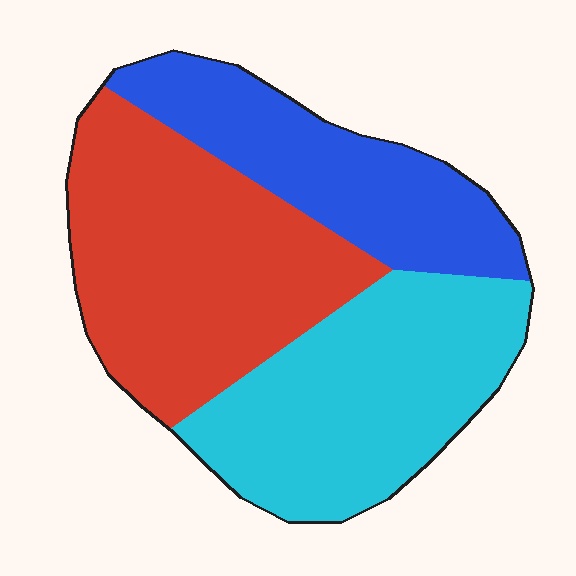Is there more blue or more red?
Red.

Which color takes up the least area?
Blue, at roughly 25%.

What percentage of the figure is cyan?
Cyan takes up about one third (1/3) of the figure.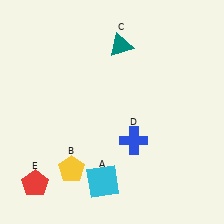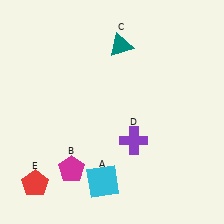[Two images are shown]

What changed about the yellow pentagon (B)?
In Image 1, B is yellow. In Image 2, it changed to magenta.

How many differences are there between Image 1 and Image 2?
There are 2 differences between the two images.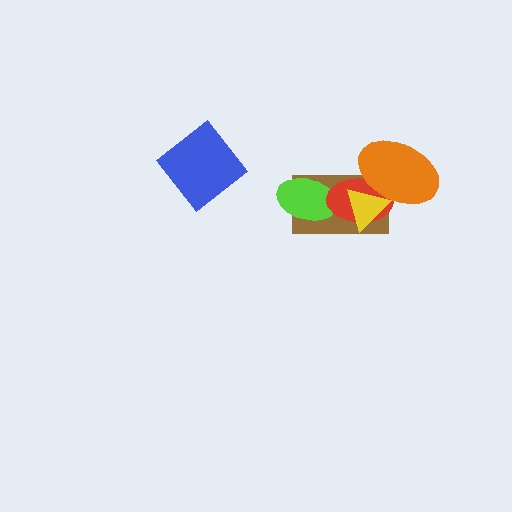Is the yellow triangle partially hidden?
Yes, it is partially covered by another shape.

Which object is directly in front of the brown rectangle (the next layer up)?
The lime ellipse is directly in front of the brown rectangle.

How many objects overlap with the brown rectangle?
4 objects overlap with the brown rectangle.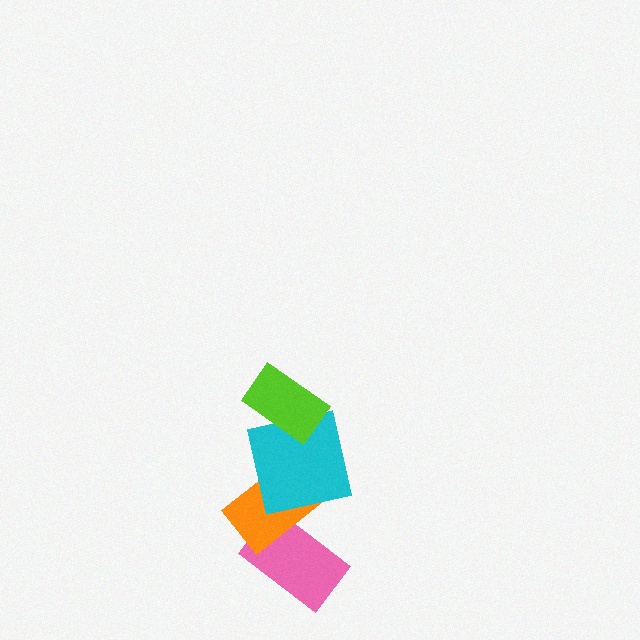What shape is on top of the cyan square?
The lime rectangle is on top of the cyan square.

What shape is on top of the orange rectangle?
The cyan square is on top of the orange rectangle.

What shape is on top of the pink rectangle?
The orange rectangle is on top of the pink rectangle.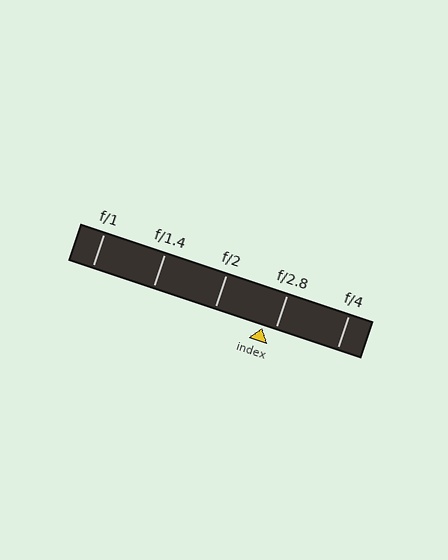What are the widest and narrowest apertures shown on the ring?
The widest aperture shown is f/1 and the narrowest is f/4.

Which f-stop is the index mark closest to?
The index mark is closest to f/2.8.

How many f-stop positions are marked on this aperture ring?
There are 5 f-stop positions marked.